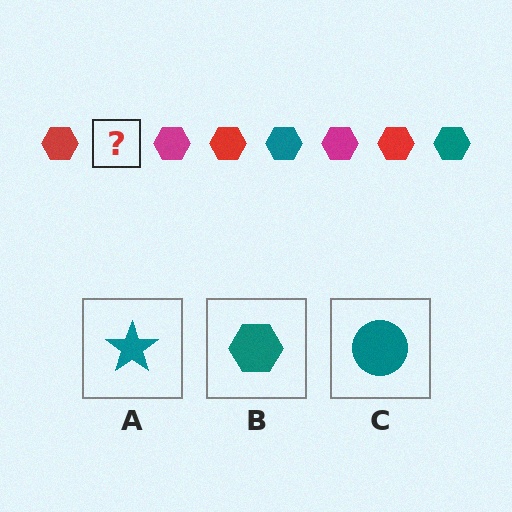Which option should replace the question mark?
Option B.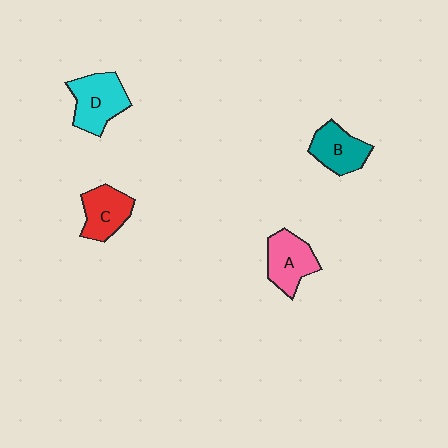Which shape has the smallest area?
Shape C (red).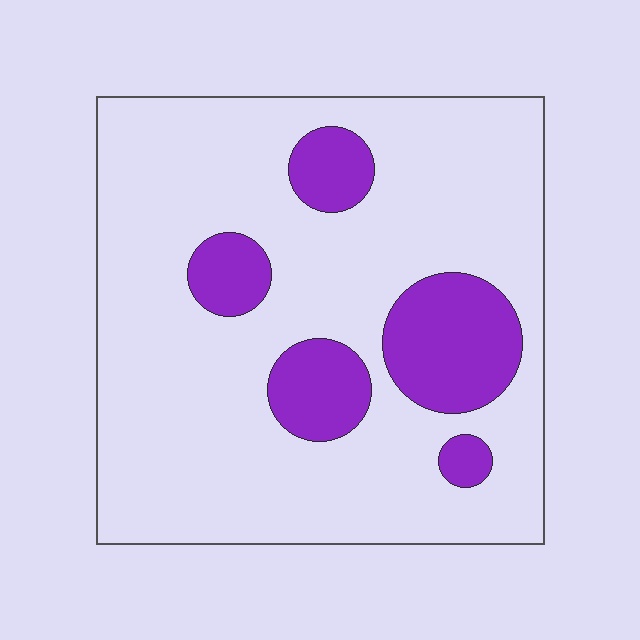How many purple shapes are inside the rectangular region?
5.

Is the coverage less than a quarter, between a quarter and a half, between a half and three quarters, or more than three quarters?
Less than a quarter.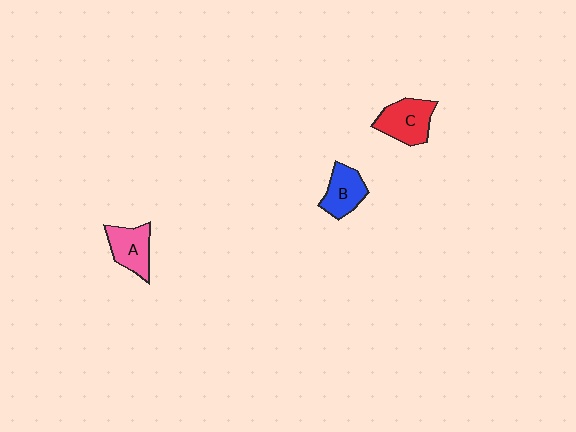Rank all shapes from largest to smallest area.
From largest to smallest: C (red), A (pink), B (blue).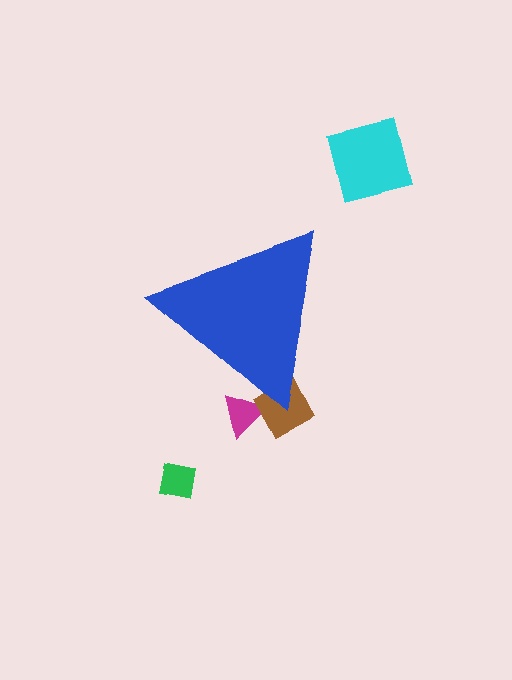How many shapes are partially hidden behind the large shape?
2 shapes are partially hidden.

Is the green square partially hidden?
No, the green square is fully visible.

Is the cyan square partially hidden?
No, the cyan square is fully visible.